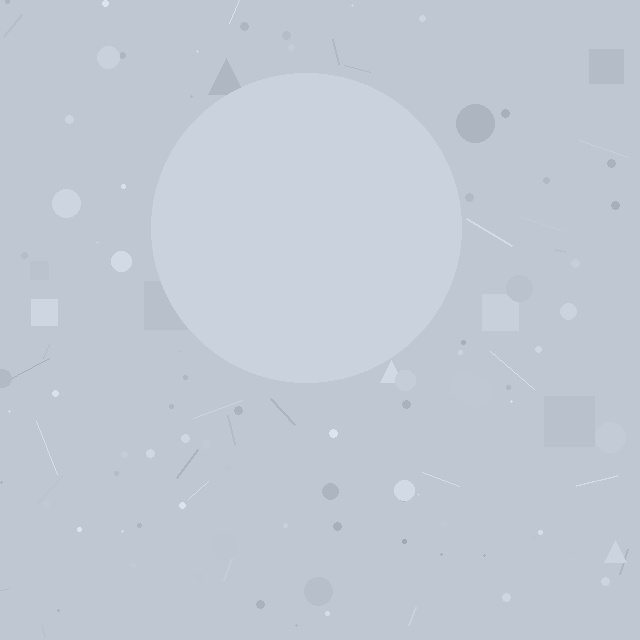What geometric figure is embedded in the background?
A circle is embedded in the background.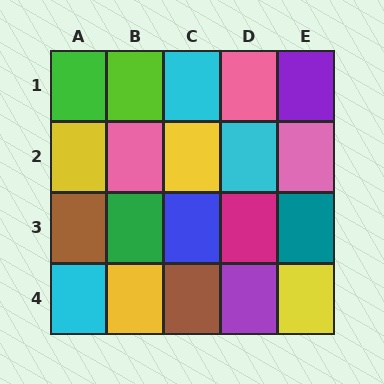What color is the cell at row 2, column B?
Pink.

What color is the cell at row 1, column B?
Lime.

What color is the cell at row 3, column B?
Green.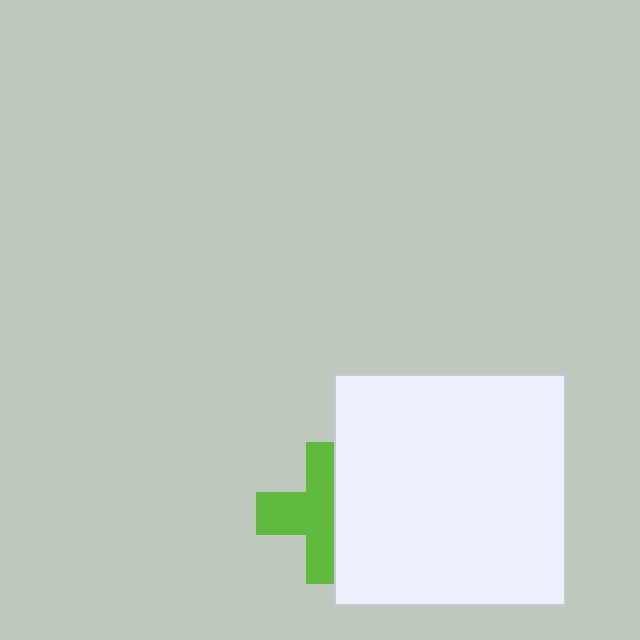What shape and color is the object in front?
The object in front is a white square.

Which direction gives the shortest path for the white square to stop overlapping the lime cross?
Moving right gives the shortest separation.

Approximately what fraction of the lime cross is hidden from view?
Roughly 42% of the lime cross is hidden behind the white square.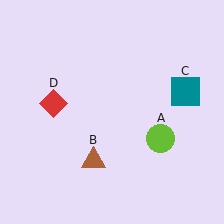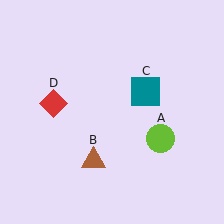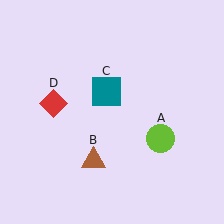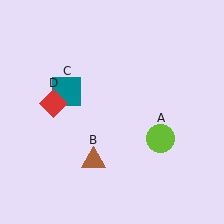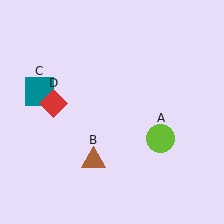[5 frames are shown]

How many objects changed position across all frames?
1 object changed position: teal square (object C).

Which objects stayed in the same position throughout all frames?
Lime circle (object A) and brown triangle (object B) and red diamond (object D) remained stationary.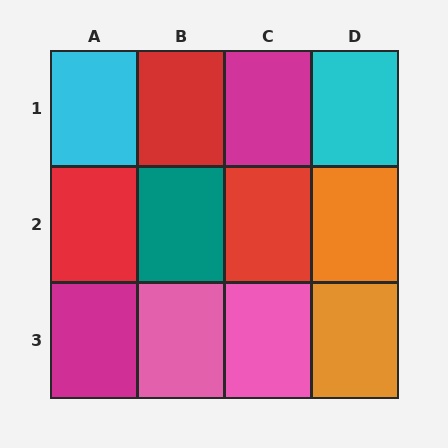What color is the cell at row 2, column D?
Orange.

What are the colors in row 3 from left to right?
Magenta, pink, pink, orange.